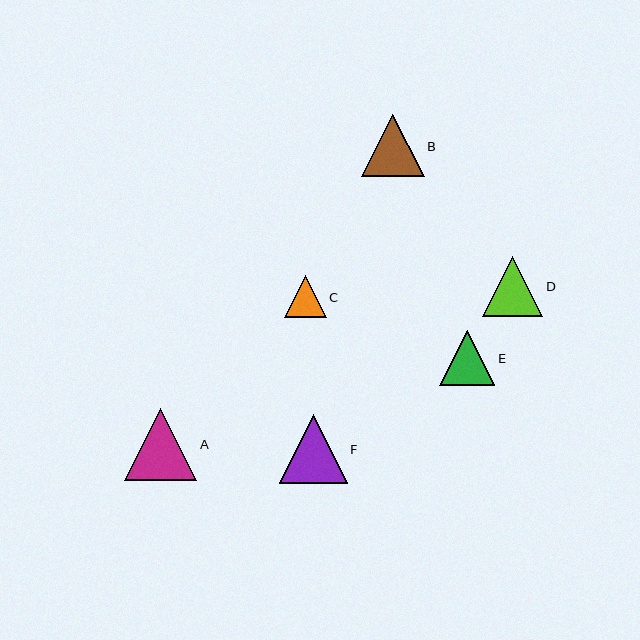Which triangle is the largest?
Triangle A is the largest with a size of approximately 72 pixels.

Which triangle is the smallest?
Triangle C is the smallest with a size of approximately 42 pixels.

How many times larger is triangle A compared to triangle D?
Triangle A is approximately 1.2 times the size of triangle D.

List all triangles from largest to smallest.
From largest to smallest: A, F, B, D, E, C.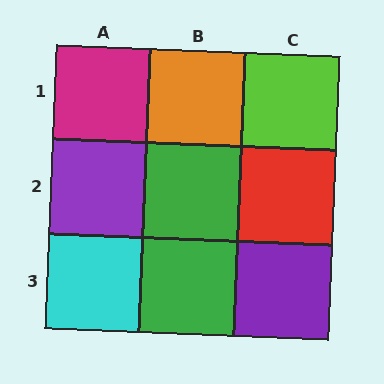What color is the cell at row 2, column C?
Red.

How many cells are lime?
1 cell is lime.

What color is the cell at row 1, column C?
Lime.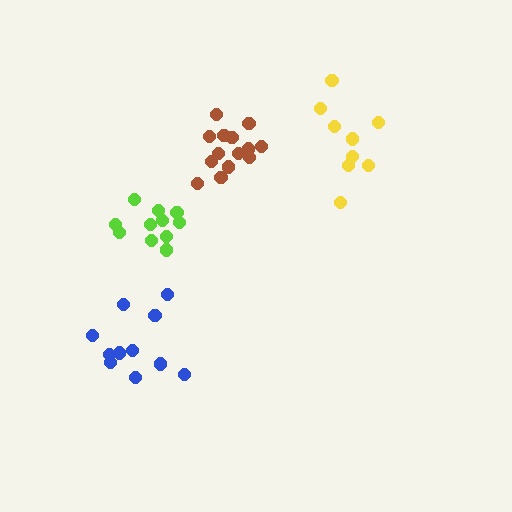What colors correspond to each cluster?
The clusters are colored: yellow, blue, lime, brown.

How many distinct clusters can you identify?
There are 4 distinct clusters.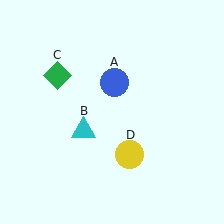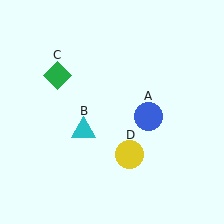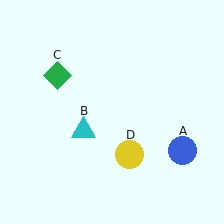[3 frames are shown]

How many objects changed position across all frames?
1 object changed position: blue circle (object A).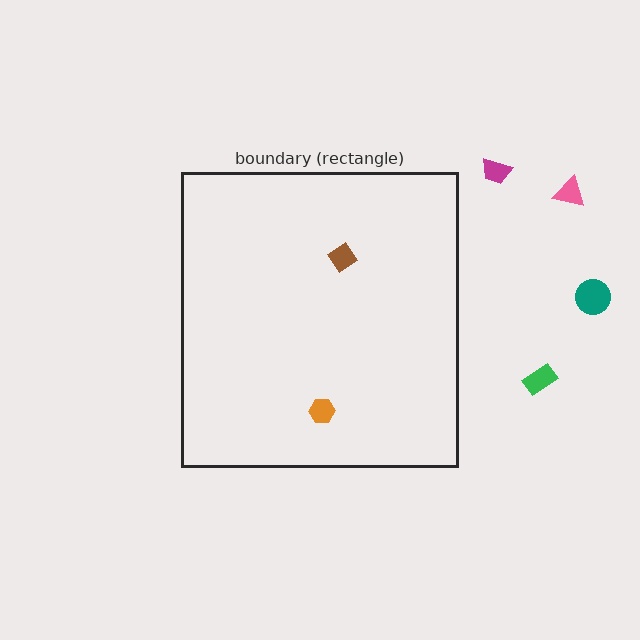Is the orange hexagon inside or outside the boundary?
Inside.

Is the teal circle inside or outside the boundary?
Outside.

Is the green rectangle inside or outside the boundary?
Outside.